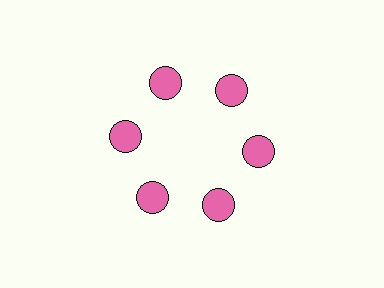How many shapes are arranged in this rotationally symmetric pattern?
There are 6 shapes, arranged in 6 groups of 1.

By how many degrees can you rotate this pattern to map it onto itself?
The pattern maps onto itself every 60 degrees of rotation.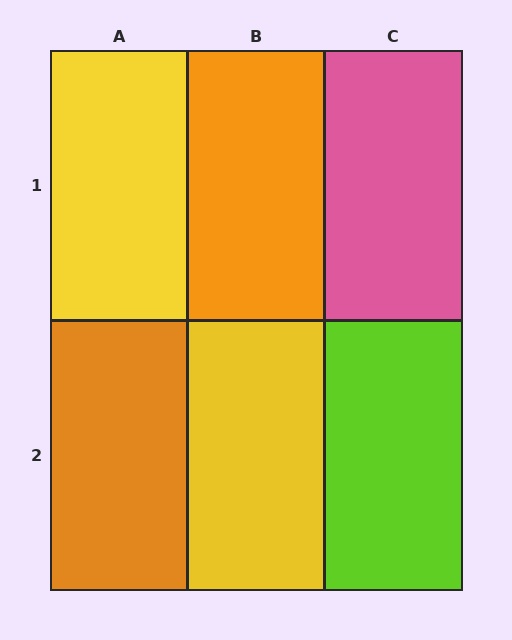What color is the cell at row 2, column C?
Lime.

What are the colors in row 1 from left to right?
Yellow, orange, pink.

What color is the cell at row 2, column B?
Yellow.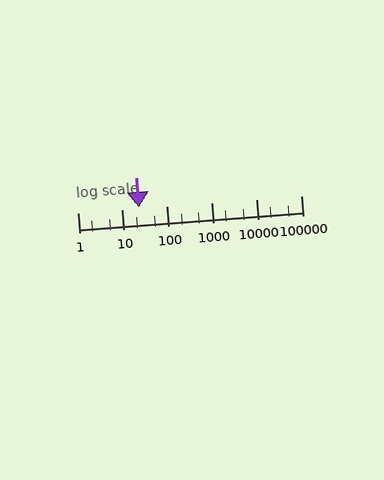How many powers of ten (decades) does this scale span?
The scale spans 5 decades, from 1 to 100000.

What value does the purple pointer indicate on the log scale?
The pointer indicates approximately 24.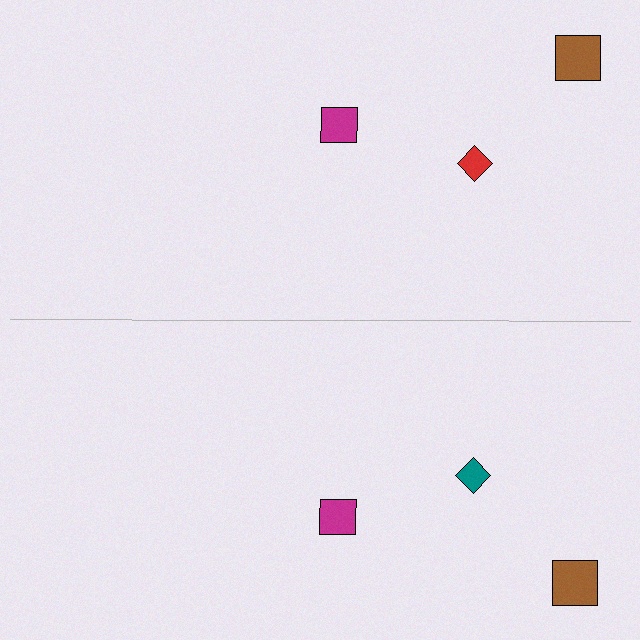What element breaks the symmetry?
The teal diamond on the bottom side breaks the symmetry — its mirror counterpart is red.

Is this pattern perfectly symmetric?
No, the pattern is not perfectly symmetric. The teal diamond on the bottom side breaks the symmetry — its mirror counterpart is red.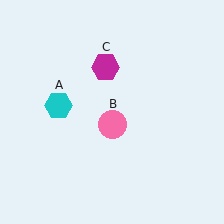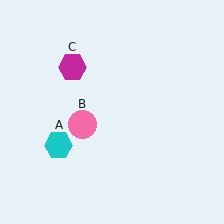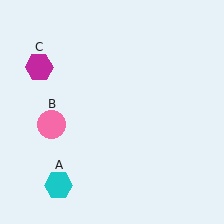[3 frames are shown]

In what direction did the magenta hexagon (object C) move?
The magenta hexagon (object C) moved left.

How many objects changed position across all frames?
3 objects changed position: cyan hexagon (object A), pink circle (object B), magenta hexagon (object C).